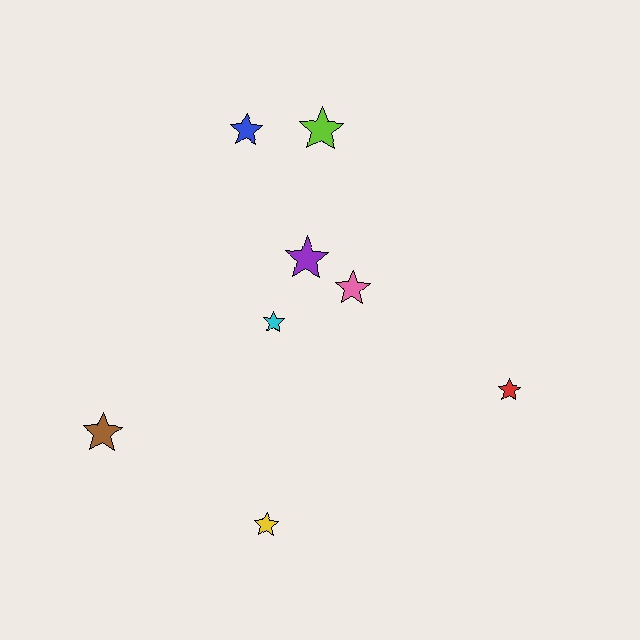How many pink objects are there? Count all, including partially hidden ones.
There is 1 pink object.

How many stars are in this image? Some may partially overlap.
There are 8 stars.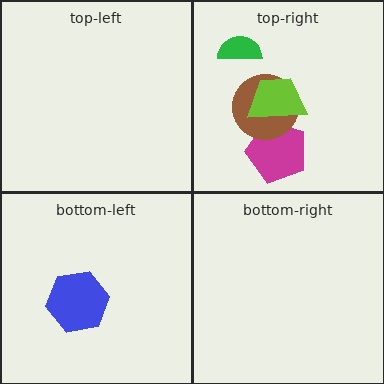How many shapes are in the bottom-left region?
1.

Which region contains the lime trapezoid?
The top-right region.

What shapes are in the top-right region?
The magenta pentagon, the brown circle, the lime trapezoid, the green semicircle.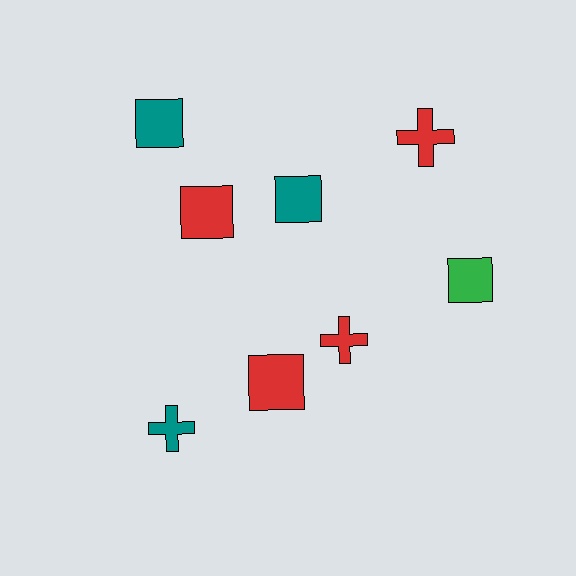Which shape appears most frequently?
Square, with 5 objects.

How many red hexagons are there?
There are no red hexagons.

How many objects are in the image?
There are 8 objects.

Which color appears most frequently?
Red, with 4 objects.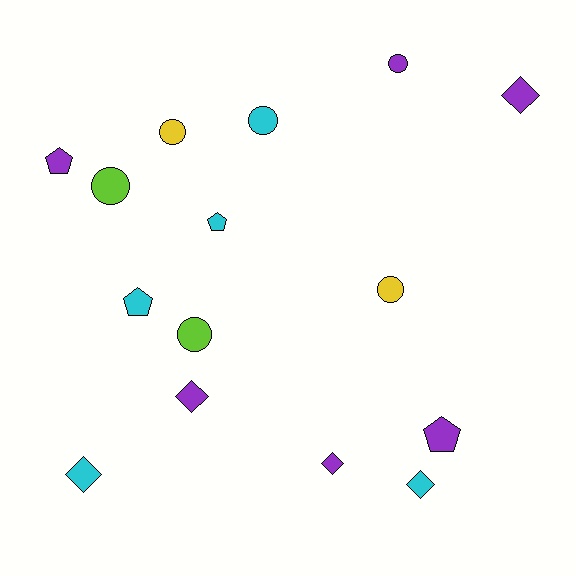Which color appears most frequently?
Purple, with 6 objects.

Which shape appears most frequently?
Circle, with 6 objects.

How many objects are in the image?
There are 15 objects.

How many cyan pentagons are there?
There are 2 cyan pentagons.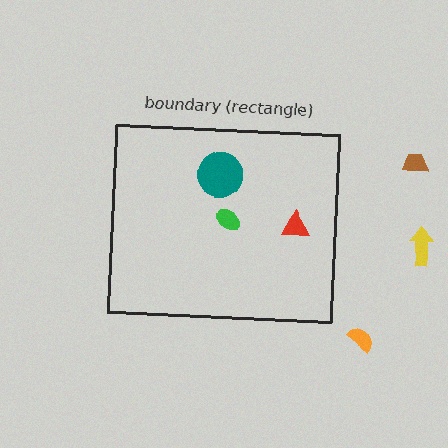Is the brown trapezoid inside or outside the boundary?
Outside.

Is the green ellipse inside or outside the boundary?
Inside.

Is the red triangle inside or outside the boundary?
Inside.